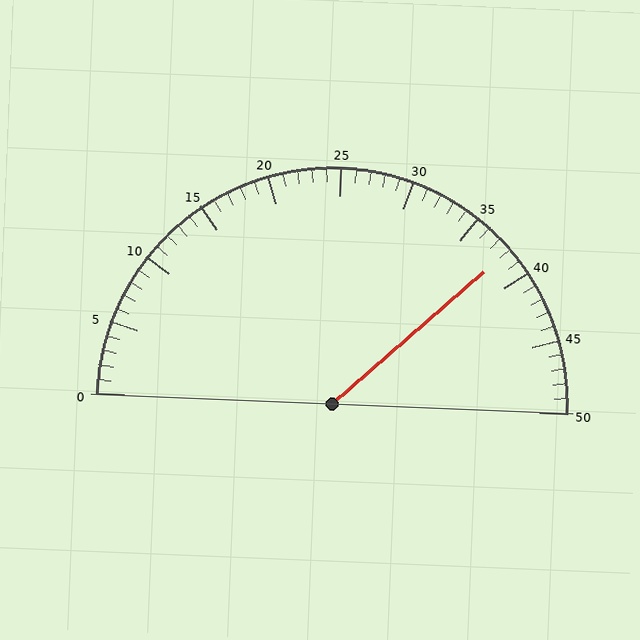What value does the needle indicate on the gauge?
The needle indicates approximately 38.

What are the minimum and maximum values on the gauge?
The gauge ranges from 0 to 50.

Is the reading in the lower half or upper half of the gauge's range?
The reading is in the upper half of the range (0 to 50).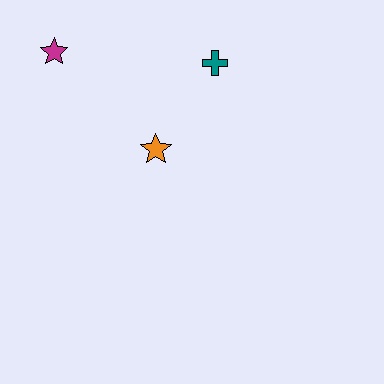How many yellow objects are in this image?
There are no yellow objects.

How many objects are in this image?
There are 3 objects.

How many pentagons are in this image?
There are no pentagons.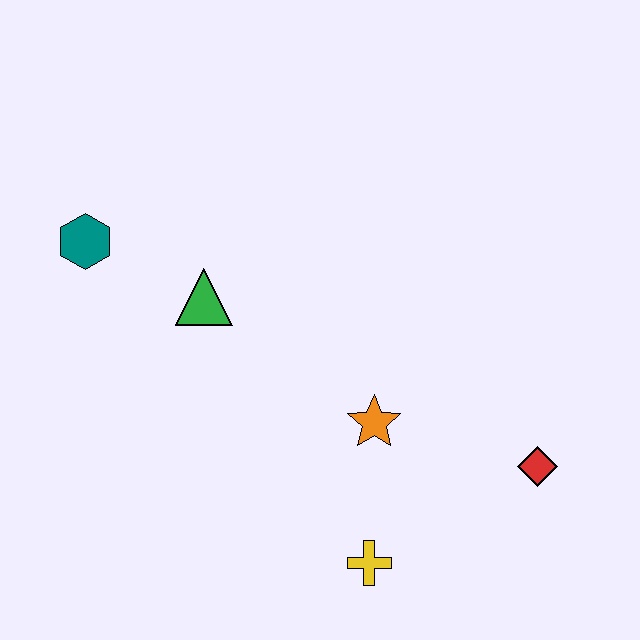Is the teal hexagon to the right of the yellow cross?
No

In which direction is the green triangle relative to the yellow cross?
The green triangle is above the yellow cross.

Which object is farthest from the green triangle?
The red diamond is farthest from the green triangle.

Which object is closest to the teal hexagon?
The green triangle is closest to the teal hexagon.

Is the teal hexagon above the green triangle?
Yes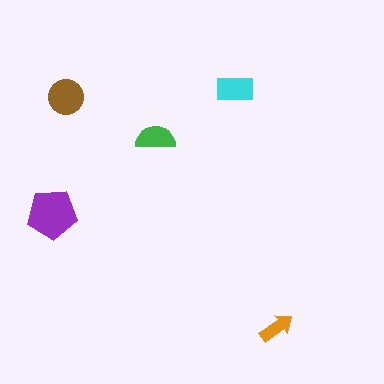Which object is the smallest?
The orange arrow.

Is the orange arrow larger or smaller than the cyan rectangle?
Smaller.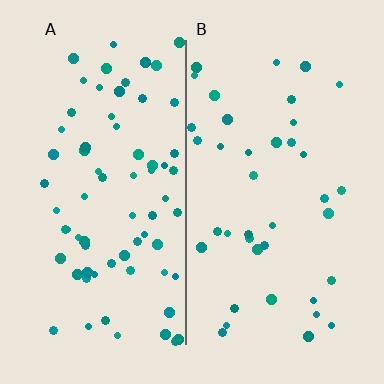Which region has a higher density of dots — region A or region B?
A (the left).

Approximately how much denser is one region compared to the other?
Approximately 1.8× — region A over region B.